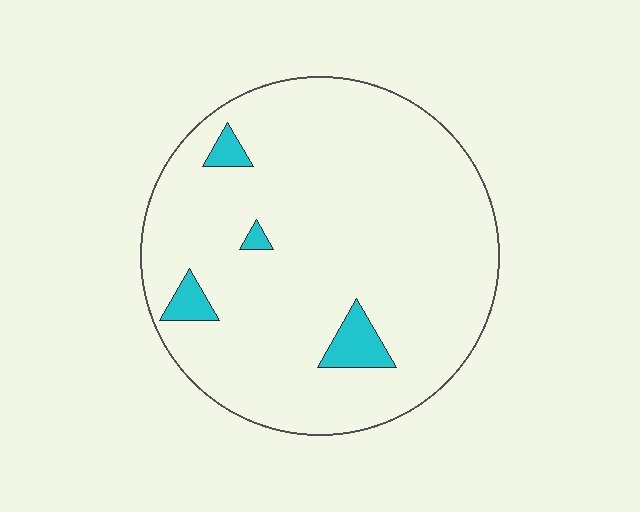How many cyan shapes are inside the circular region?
4.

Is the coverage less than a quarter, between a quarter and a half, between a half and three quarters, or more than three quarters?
Less than a quarter.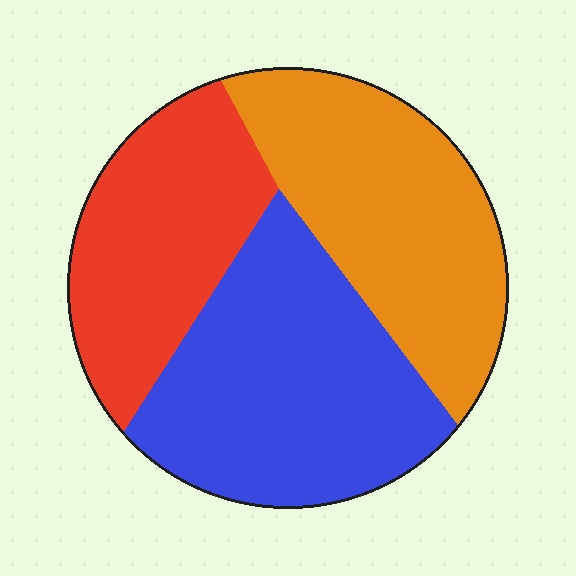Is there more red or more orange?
Orange.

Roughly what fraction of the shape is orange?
Orange covers around 35% of the shape.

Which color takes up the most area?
Blue, at roughly 40%.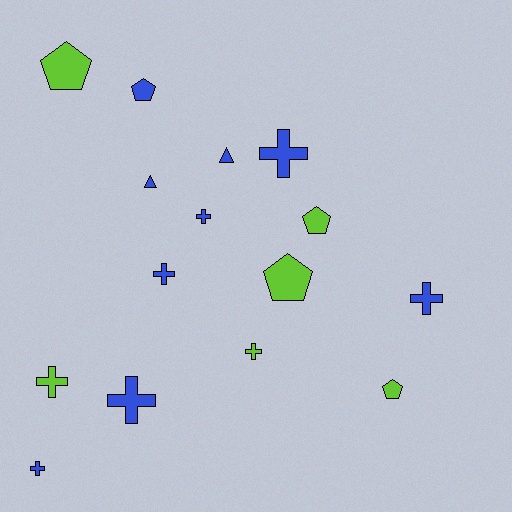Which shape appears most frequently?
Cross, with 8 objects.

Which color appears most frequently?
Blue, with 9 objects.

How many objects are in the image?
There are 15 objects.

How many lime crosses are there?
There are 2 lime crosses.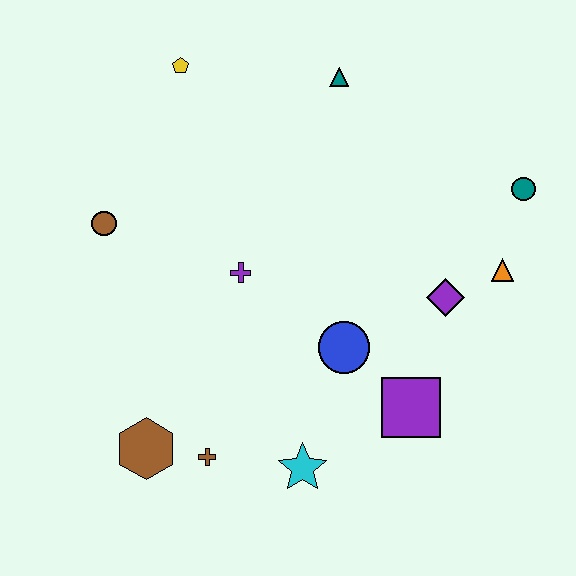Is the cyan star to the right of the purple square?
No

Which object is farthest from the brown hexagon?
The teal circle is farthest from the brown hexagon.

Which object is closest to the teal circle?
The orange triangle is closest to the teal circle.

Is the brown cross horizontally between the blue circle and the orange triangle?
No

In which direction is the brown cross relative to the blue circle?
The brown cross is to the left of the blue circle.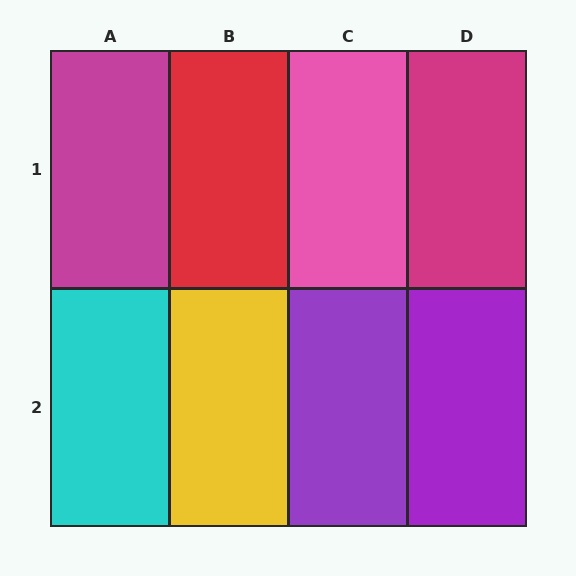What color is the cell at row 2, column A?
Cyan.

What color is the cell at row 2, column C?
Purple.